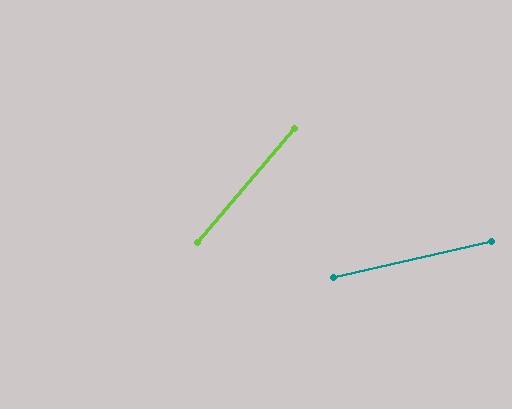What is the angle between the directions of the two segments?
Approximately 37 degrees.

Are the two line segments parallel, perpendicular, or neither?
Neither parallel nor perpendicular — they differ by about 37°.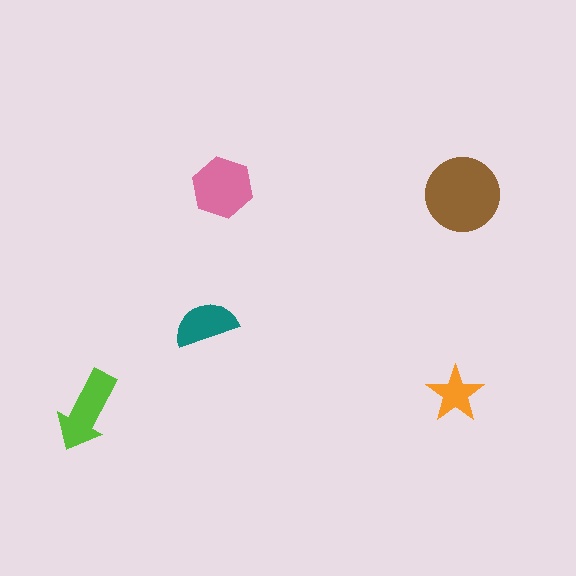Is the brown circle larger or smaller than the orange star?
Larger.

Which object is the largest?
The brown circle.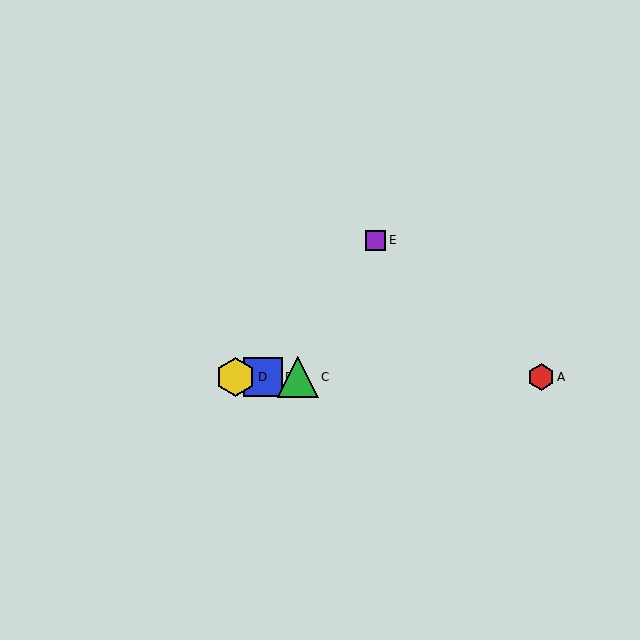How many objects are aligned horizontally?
4 objects (A, B, C, D) are aligned horizontally.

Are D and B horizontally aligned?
Yes, both are at y≈377.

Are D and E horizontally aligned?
No, D is at y≈377 and E is at y≈240.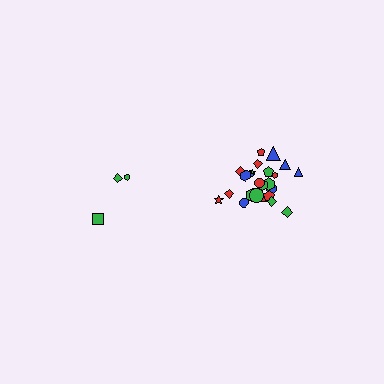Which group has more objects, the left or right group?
The right group.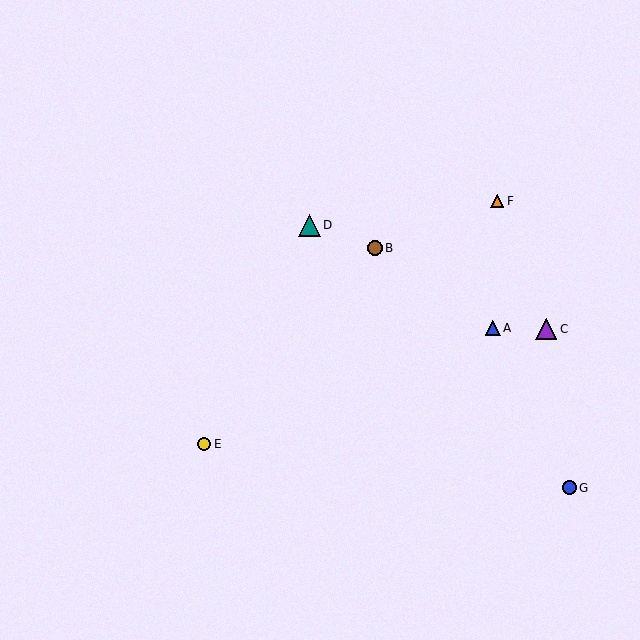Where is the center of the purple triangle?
The center of the purple triangle is at (546, 329).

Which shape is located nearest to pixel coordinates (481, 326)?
The blue triangle (labeled A) at (493, 328) is nearest to that location.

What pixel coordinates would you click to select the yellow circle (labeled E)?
Click at (204, 444) to select the yellow circle E.